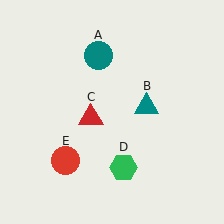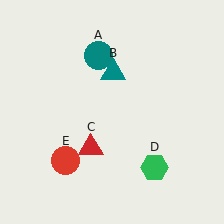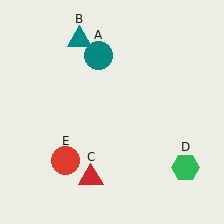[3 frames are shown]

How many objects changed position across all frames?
3 objects changed position: teal triangle (object B), red triangle (object C), green hexagon (object D).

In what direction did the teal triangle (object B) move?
The teal triangle (object B) moved up and to the left.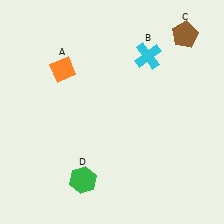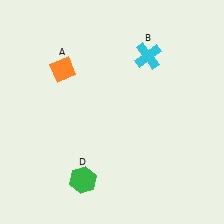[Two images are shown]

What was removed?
The brown pentagon (C) was removed in Image 2.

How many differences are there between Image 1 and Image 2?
There is 1 difference between the two images.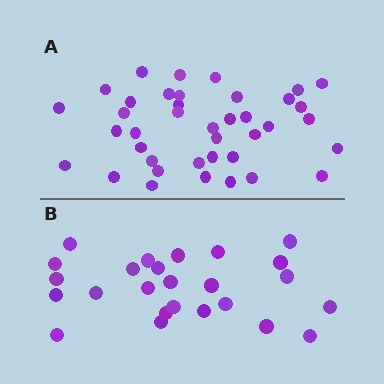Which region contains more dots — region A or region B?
Region A (the top region) has more dots.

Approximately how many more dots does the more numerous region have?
Region A has approximately 15 more dots than region B.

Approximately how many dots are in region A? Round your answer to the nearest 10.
About 40 dots. (The exact count is 39, which rounds to 40.)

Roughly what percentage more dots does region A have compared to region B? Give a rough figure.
About 55% more.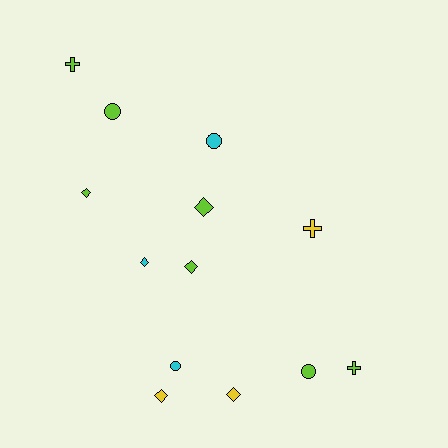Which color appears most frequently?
Lime, with 7 objects.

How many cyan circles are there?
There are 2 cyan circles.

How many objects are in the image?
There are 13 objects.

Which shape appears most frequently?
Diamond, with 6 objects.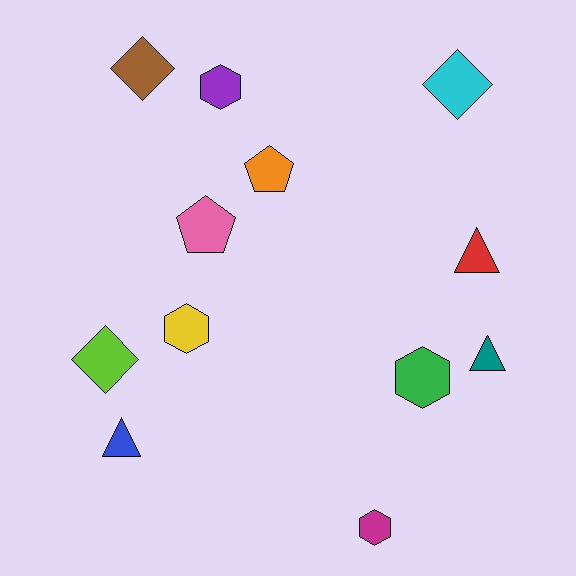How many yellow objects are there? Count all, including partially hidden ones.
There is 1 yellow object.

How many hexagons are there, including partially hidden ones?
There are 4 hexagons.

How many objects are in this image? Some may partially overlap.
There are 12 objects.